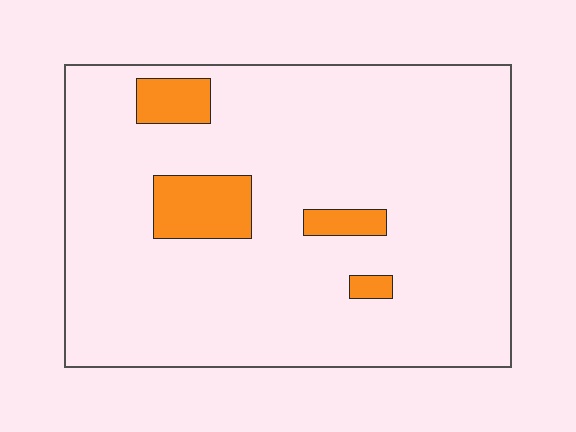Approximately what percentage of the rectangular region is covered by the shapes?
Approximately 10%.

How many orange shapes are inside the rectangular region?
4.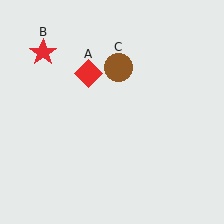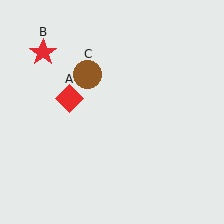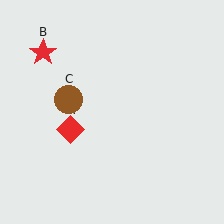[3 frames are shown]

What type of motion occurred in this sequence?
The red diamond (object A), brown circle (object C) rotated counterclockwise around the center of the scene.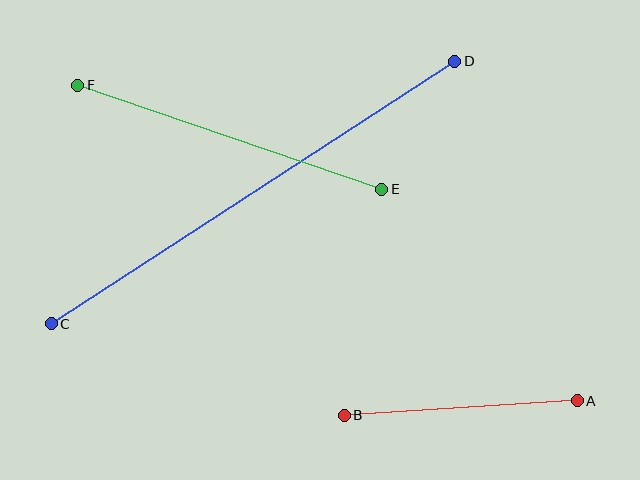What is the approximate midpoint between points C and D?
The midpoint is at approximately (253, 192) pixels.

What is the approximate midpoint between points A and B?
The midpoint is at approximately (461, 408) pixels.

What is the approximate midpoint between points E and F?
The midpoint is at approximately (230, 137) pixels.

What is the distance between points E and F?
The distance is approximately 321 pixels.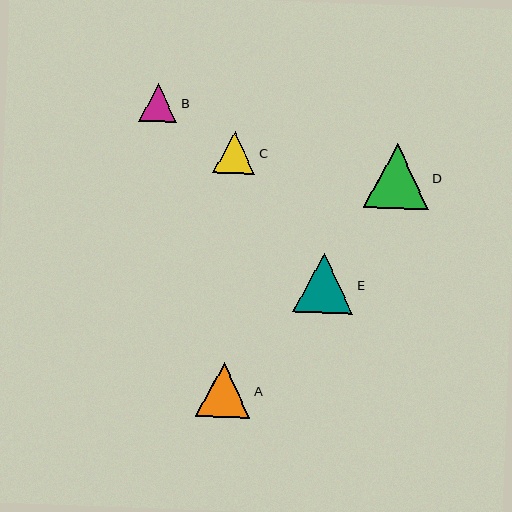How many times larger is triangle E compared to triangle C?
Triangle E is approximately 1.4 times the size of triangle C.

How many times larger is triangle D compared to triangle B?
Triangle D is approximately 1.7 times the size of triangle B.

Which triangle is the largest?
Triangle D is the largest with a size of approximately 65 pixels.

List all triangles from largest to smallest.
From largest to smallest: D, E, A, C, B.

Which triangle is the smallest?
Triangle B is the smallest with a size of approximately 38 pixels.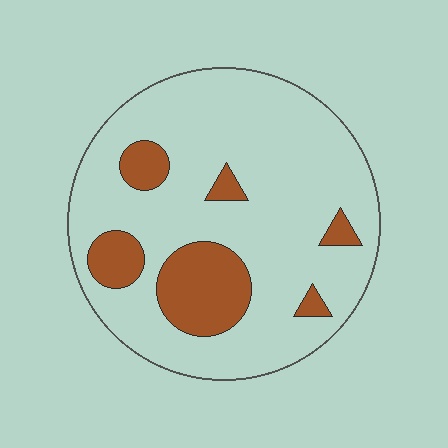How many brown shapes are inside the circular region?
6.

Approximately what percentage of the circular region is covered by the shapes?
Approximately 20%.